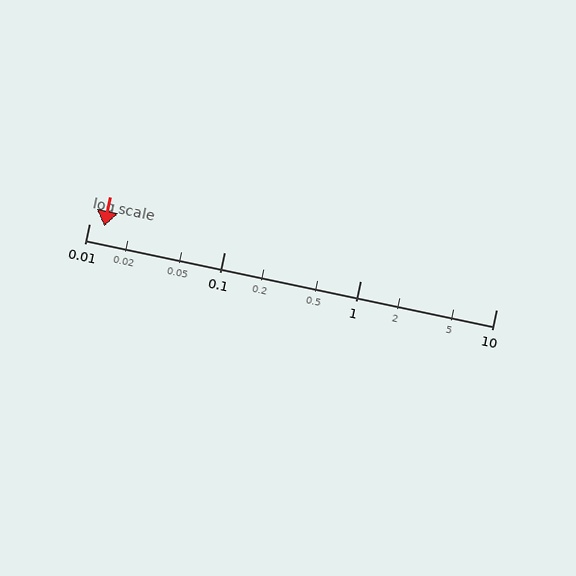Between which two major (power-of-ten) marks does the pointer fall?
The pointer is between 0.01 and 0.1.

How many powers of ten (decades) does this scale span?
The scale spans 3 decades, from 0.01 to 10.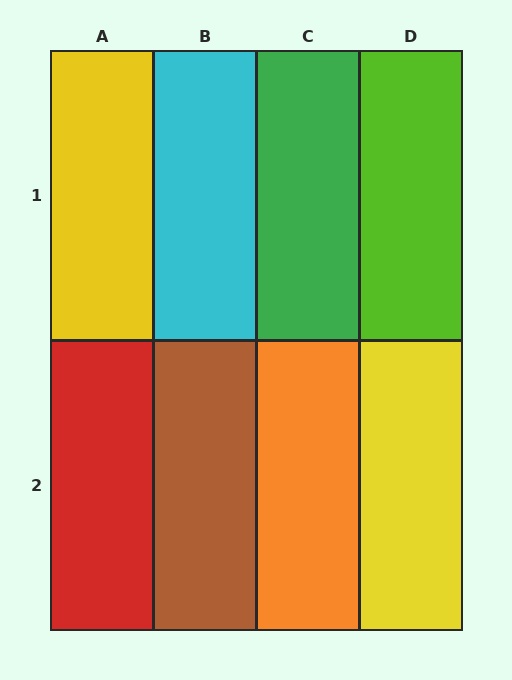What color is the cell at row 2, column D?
Yellow.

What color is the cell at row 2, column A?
Red.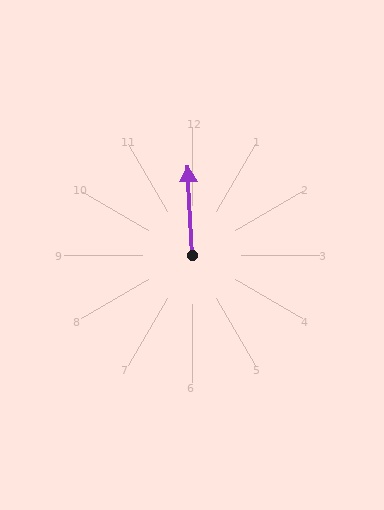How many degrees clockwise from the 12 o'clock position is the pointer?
Approximately 357 degrees.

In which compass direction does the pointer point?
North.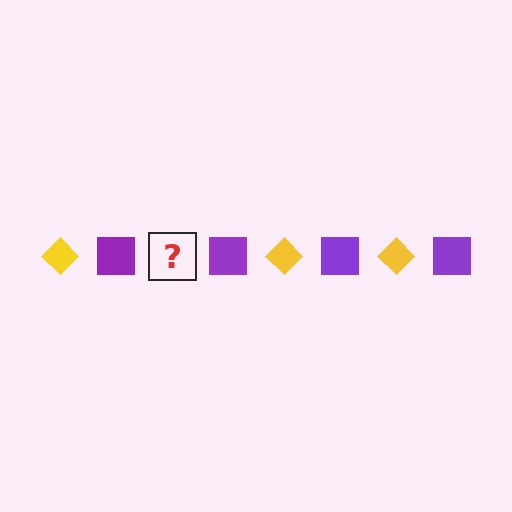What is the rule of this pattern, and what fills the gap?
The rule is that the pattern alternates between yellow diamond and purple square. The gap should be filled with a yellow diamond.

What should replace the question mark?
The question mark should be replaced with a yellow diamond.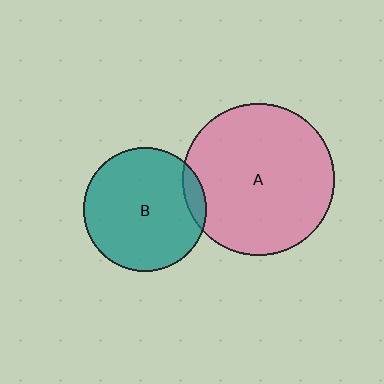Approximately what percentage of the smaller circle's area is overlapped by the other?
Approximately 10%.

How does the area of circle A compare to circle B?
Approximately 1.5 times.